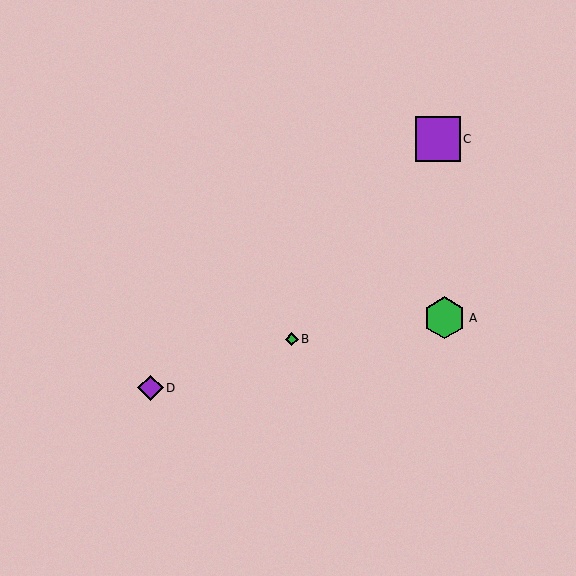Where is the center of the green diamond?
The center of the green diamond is at (292, 339).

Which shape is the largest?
The purple square (labeled C) is the largest.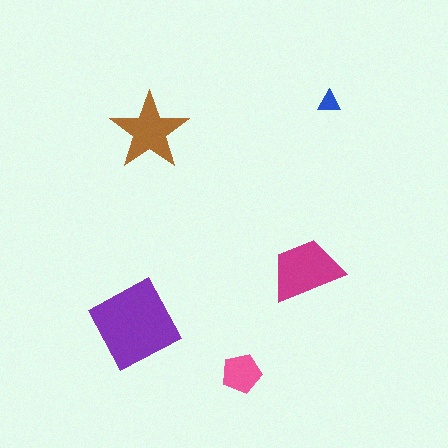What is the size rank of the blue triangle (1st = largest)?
5th.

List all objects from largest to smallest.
The purple diamond, the magenta trapezoid, the brown star, the pink pentagon, the blue triangle.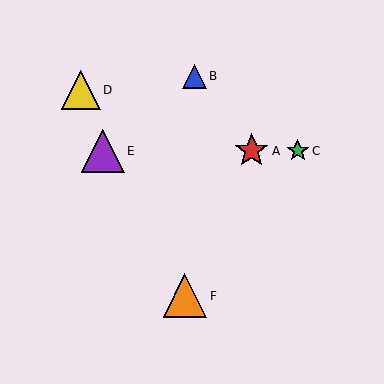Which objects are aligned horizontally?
Objects A, C, E are aligned horizontally.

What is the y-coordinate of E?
Object E is at y≈151.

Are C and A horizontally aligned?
Yes, both are at y≈151.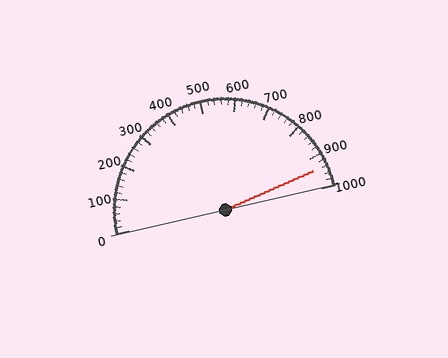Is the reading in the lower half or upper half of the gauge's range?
The reading is in the upper half of the range (0 to 1000).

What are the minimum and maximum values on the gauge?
The gauge ranges from 0 to 1000.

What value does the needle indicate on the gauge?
The needle indicates approximately 940.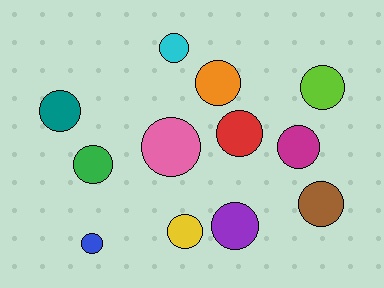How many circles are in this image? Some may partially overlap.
There are 12 circles.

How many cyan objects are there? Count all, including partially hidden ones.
There is 1 cyan object.